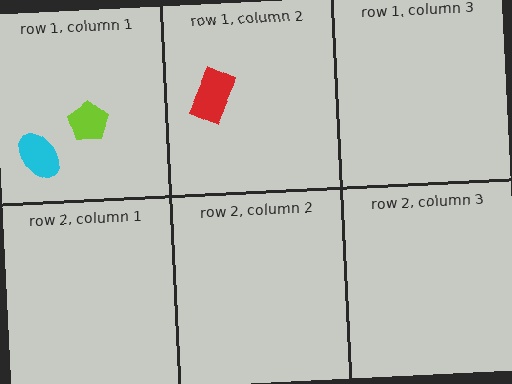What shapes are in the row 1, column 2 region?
The red rectangle.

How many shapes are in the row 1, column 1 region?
2.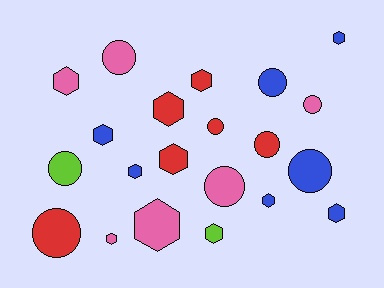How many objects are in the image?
There are 21 objects.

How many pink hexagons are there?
There are 3 pink hexagons.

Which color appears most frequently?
Blue, with 7 objects.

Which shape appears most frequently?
Hexagon, with 12 objects.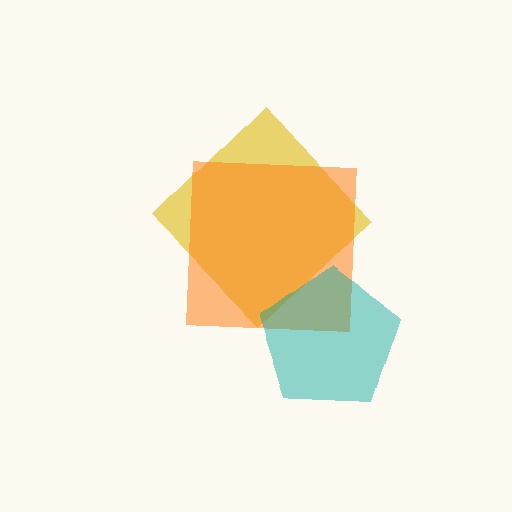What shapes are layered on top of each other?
The layered shapes are: a yellow diamond, an orange square, a teal pentagon.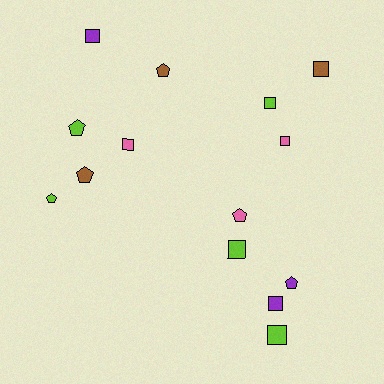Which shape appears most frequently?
Square, with 8 objects.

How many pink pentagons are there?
There is 1 pink pentagon.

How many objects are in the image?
There are 14 objects.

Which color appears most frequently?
Lime, with 5 objects.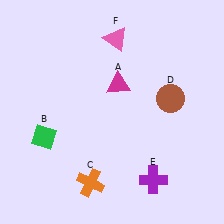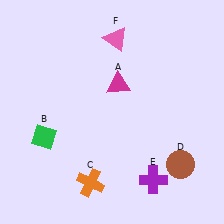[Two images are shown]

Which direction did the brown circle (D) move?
The brown circle (D) moved down.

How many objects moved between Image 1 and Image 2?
1 object moved between the two images.